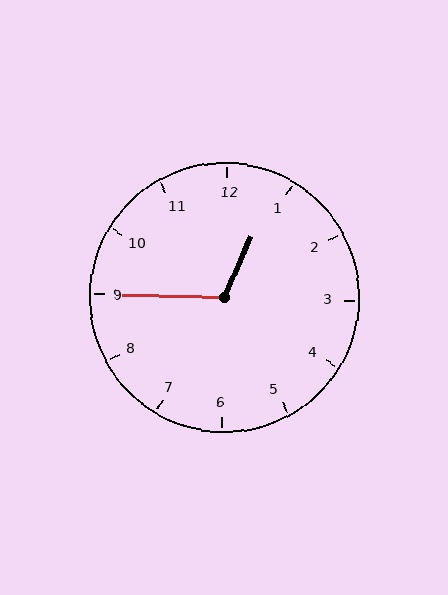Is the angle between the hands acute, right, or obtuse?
It is obtuse.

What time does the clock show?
12:45.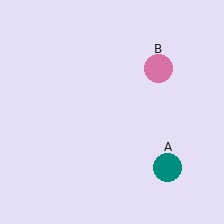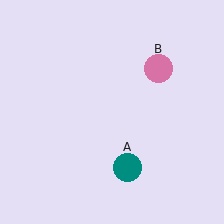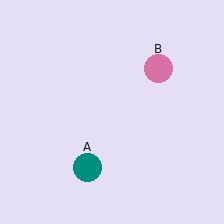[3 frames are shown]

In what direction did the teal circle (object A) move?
The teal circle (object A) moved left.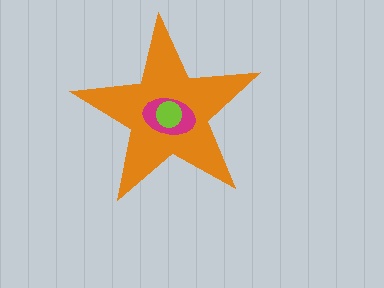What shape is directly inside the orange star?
The magenta ellipse.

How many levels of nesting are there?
3.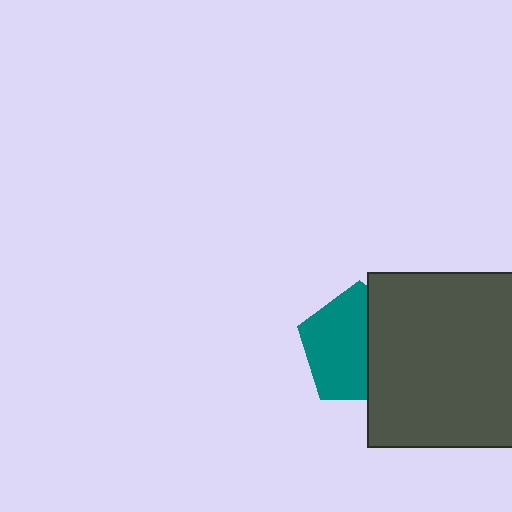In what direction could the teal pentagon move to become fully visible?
The teal pentagon could move left. That would shift it out from behind the dark gray square entirely.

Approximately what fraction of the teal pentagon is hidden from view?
Roughly 41% of the teal pentagon is hidden behind the dark gray square.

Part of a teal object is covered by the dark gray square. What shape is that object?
It is a pentagon.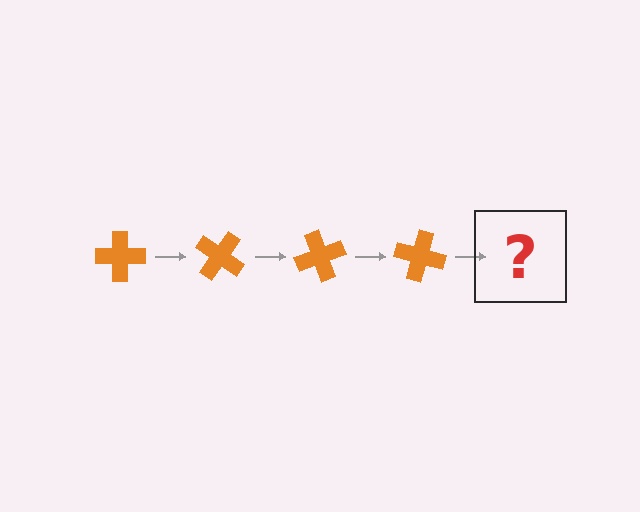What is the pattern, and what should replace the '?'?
The pattern is that the cross rotates 35 degrees each step. The '?' should be an orange cross rotated 140 degrees.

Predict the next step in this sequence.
The next step is an orange cross rotated 140 degrees.